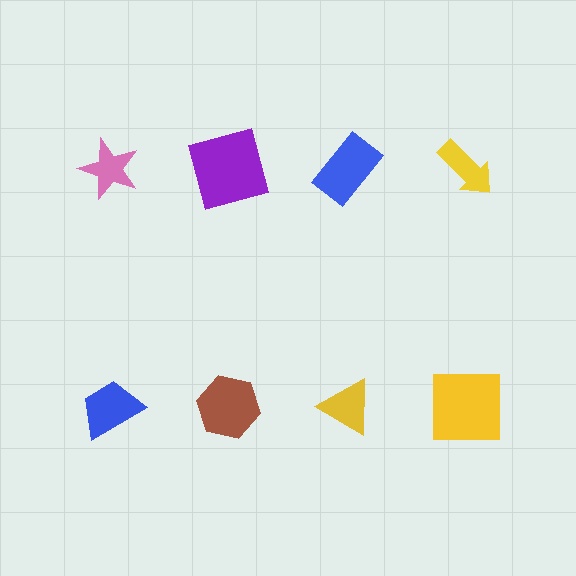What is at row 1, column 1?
A pink star.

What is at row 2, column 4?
A yellow square.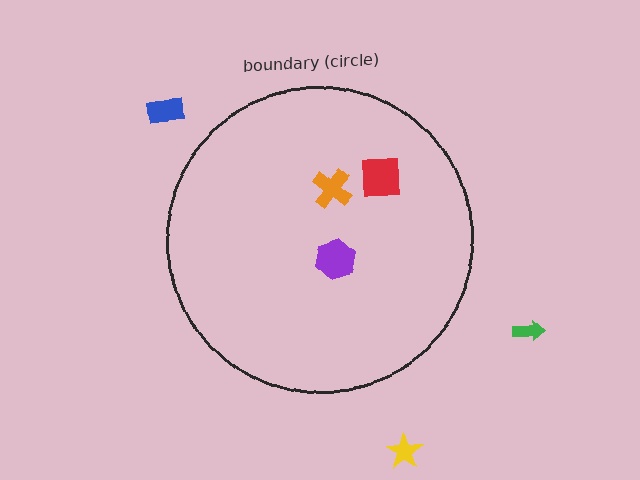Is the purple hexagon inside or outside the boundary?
Inside.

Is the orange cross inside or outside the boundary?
Inside.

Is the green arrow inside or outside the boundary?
Outside.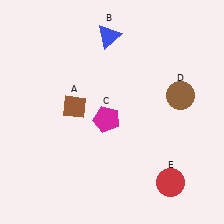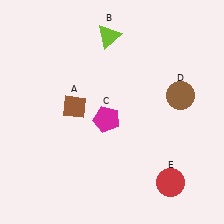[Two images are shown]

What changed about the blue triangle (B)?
In Image 1, B is blue. In Image 2, it changed to lime.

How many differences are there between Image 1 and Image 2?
There is 1 difference between the two images.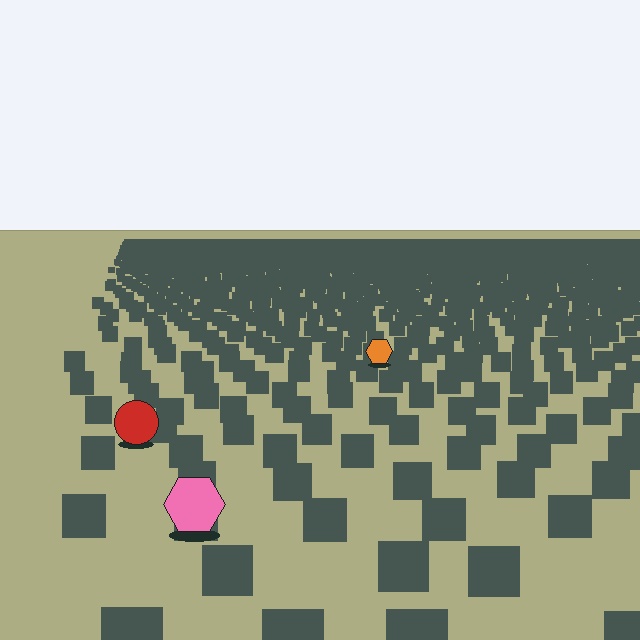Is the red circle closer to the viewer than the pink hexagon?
No. The pink hexagon is closer — you can tell from the texture gradient: the ground texture is coarser near it.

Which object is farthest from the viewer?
The orange hexagon is farthest from the viewer. It appears smaller and the ground texture around it is denser.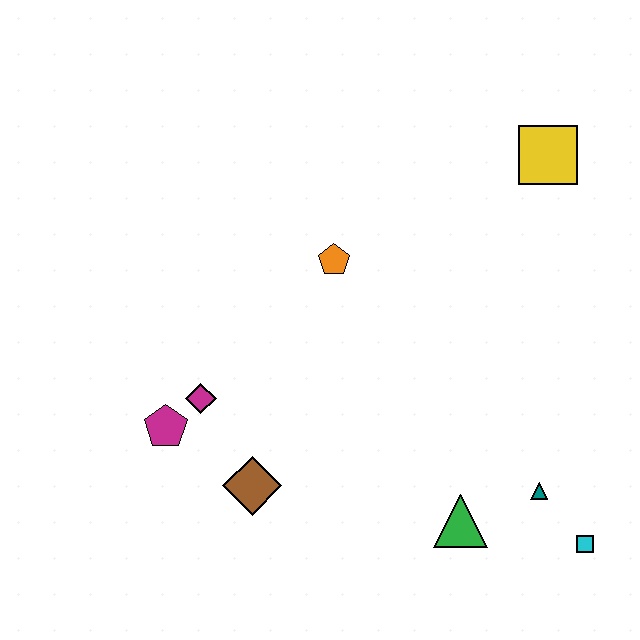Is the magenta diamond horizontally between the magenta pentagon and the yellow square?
Yes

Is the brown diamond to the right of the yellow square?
No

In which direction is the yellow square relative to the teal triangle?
The yellow square is above the teal triangle.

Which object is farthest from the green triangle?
The yellow square is farthest from the green triangle.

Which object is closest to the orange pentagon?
The magenta diamond is closest to the orange pentagon.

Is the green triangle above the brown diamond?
No